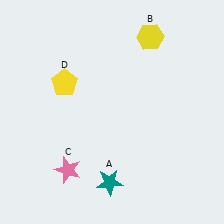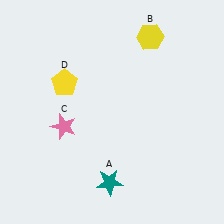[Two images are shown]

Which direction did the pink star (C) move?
The pink star (C) moved up.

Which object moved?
The pink star (C) moved up.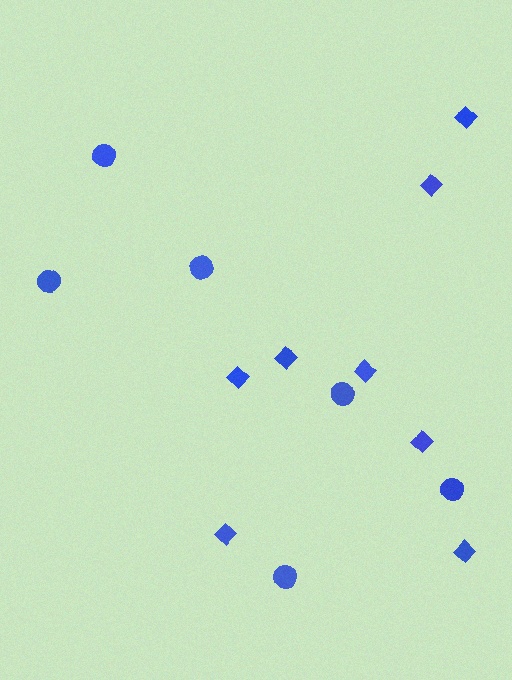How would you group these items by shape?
There are 2 groups: one group of diamonds (8) and one group of circles (6).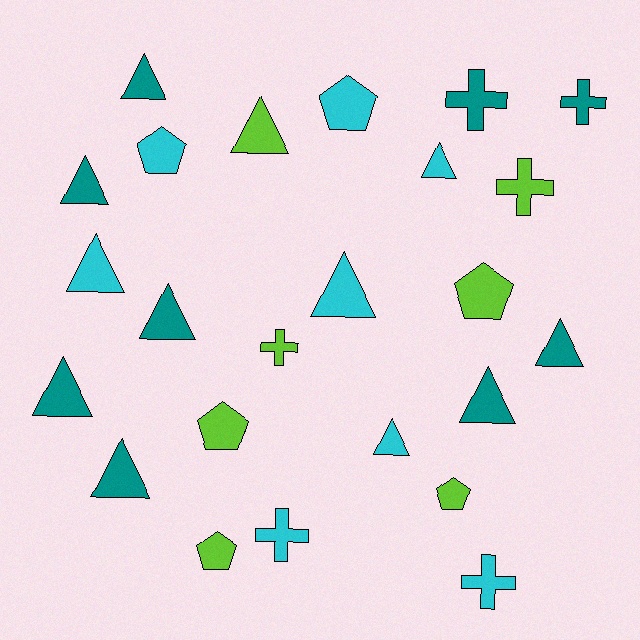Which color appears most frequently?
Teal, with 9 objects.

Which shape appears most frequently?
Triangle, with 12 objects.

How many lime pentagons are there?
There are 4 lime pentagons.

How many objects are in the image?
There are 24 objects.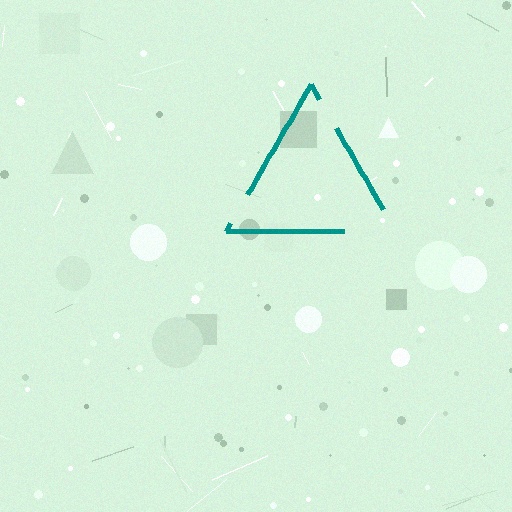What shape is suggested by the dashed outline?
The dashed outline suggests a triangle.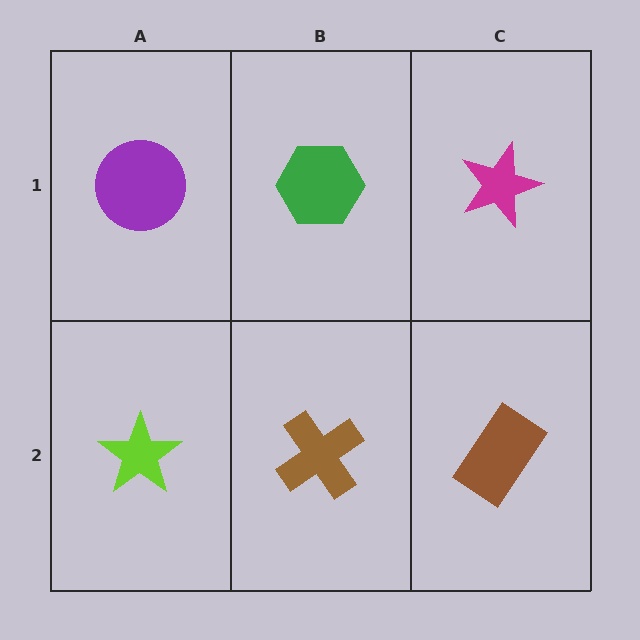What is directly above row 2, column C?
A magenta star.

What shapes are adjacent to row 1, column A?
A lime star (row 2, column A), a green hexagon (row 1, column B).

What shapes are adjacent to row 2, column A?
A purple circle (row 1, column A), a brown cross (row 2, column B).